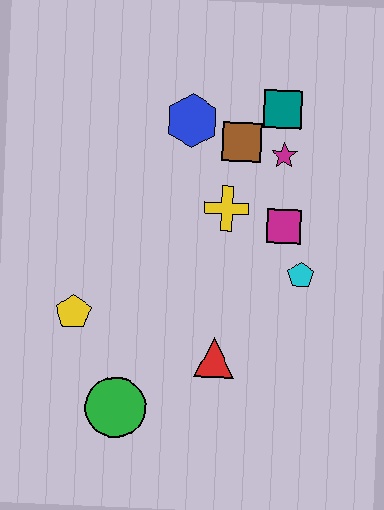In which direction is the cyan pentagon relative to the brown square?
The cyan pentagon is below the brown square.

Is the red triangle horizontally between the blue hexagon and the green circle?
No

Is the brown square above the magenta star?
Yes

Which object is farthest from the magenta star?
The green circle is farthest from the magenta star.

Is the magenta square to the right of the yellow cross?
Yes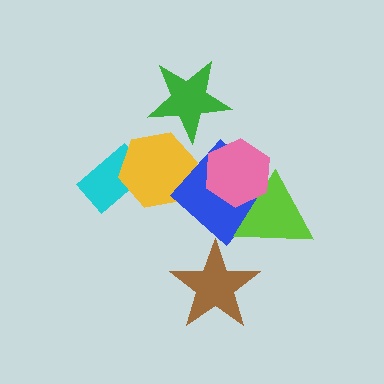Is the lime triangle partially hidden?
Yes, it is partially covered by another shape.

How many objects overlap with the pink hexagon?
2 objects overlap with the pink hexagon.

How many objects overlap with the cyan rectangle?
1 object overlaps with the cyan rectangle.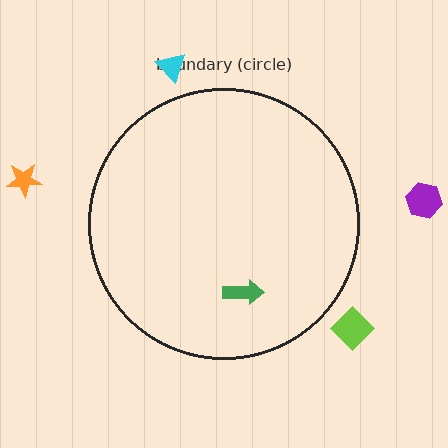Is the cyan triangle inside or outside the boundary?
Outside.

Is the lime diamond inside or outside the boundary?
Outside.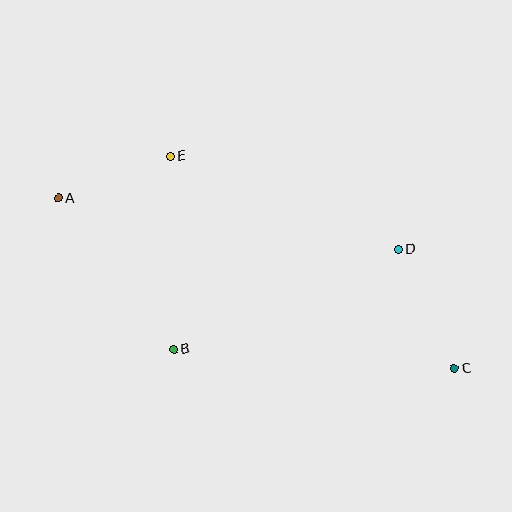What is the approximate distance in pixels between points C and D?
The distance between C and D is approximately 132 pixels.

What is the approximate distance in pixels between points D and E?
The distance between D and E is approximately 246 pixels.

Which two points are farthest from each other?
Points A and C are farthest from each other.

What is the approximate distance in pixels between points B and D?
The distance between B and D is approximately 246 pixels.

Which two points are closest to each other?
Points A and E are closest to each other.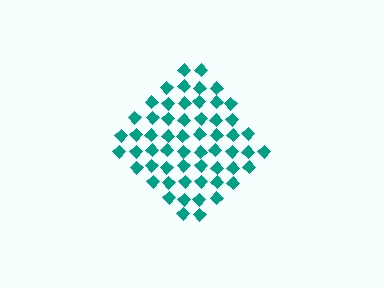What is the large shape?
The large shape is a diamond.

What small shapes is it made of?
It is made of small diamonds.